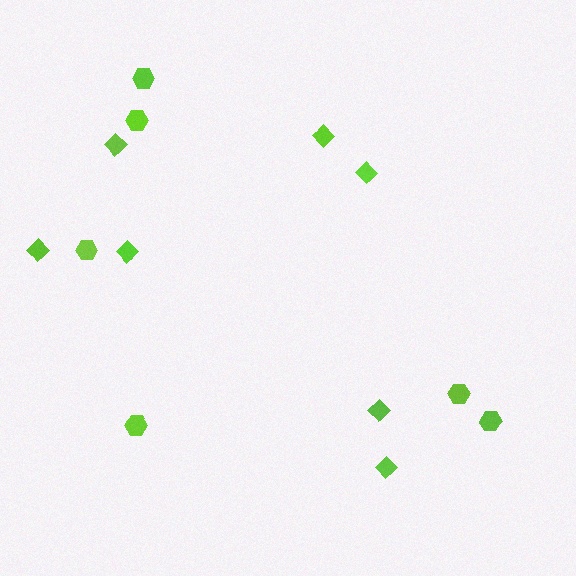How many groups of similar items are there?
There are 2 groups: one group of diamonds (7) and one group of hexagons (6).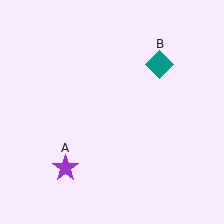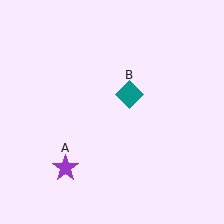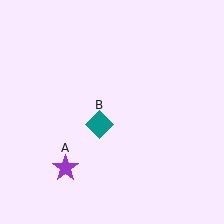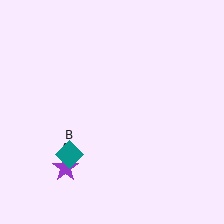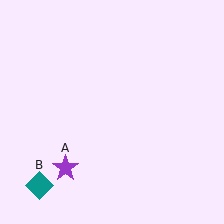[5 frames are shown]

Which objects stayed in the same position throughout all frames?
Purple star (object A) remained stationary.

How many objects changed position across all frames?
1 object changed position: teal diamond (object B).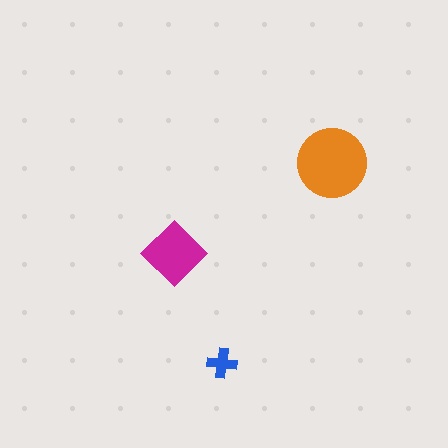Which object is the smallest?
The blue cross.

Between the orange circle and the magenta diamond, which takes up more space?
The orange circle.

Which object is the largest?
The orange circle.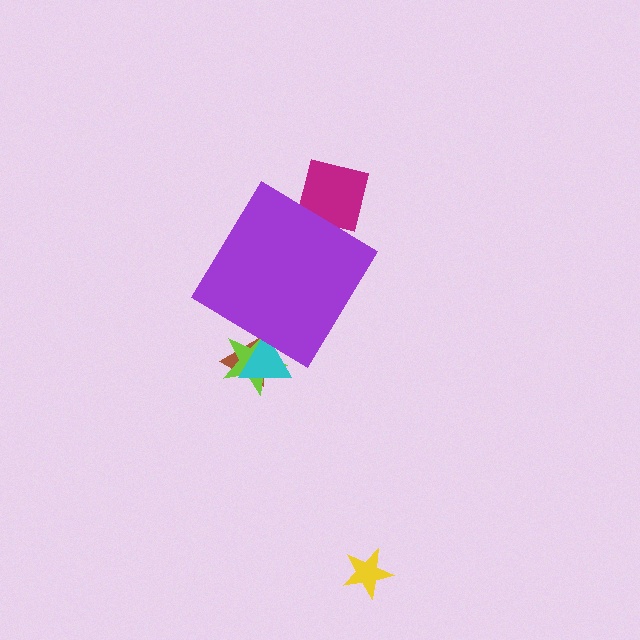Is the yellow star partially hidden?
No, the yellow star is fully visible.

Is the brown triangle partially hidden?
Yes, the brown triangle is partially hidden behind the purple diamond.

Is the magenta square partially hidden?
Yes, the magenta square is partially hidden behind the purple diamond.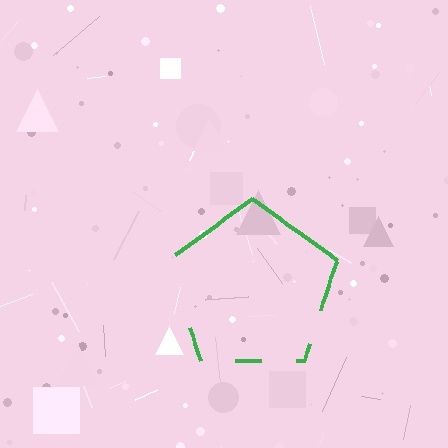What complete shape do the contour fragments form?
The contour fragments form a pentagon.